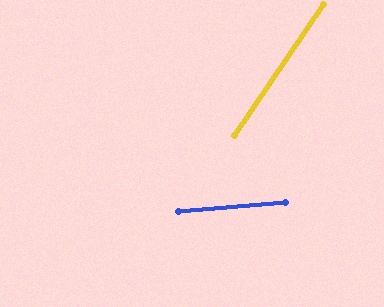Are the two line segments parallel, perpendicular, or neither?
Neither parallel nor perpendicular — they differ by about 51°.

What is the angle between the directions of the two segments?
Approximately 51 degrees.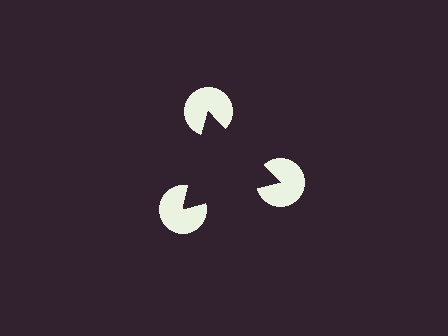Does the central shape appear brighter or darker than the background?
It typically appears slightly darker than the background, even though no actual brightness change is drawn.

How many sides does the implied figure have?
3 sides.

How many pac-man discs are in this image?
There are 3 — one at each vertex of the illusory triangle.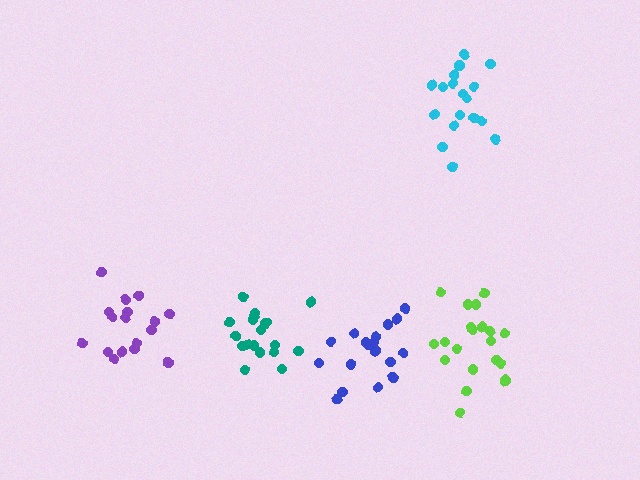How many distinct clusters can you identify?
There are 5 distinct clusters.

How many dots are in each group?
Group 1: 17 dots, Group 2: 19 dots, Group 3: 18 dots, Group 4: 21 dots, Group 5: 18 dots (93 total).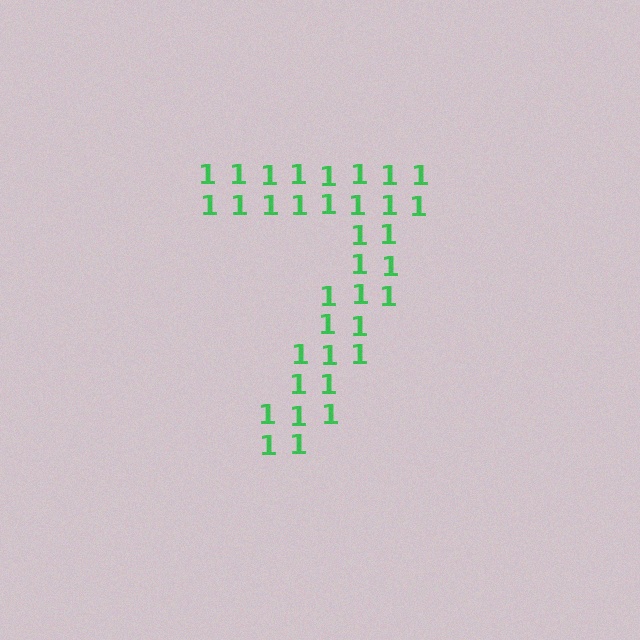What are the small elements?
The small elements are digit 1's.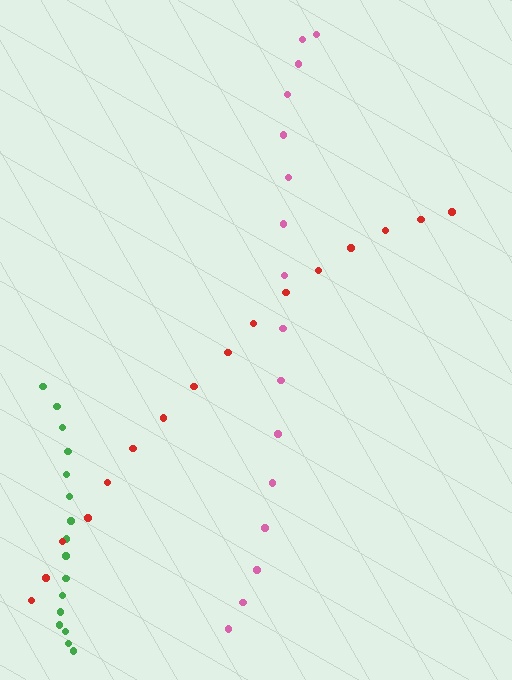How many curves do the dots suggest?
There are 3 distinct paths.